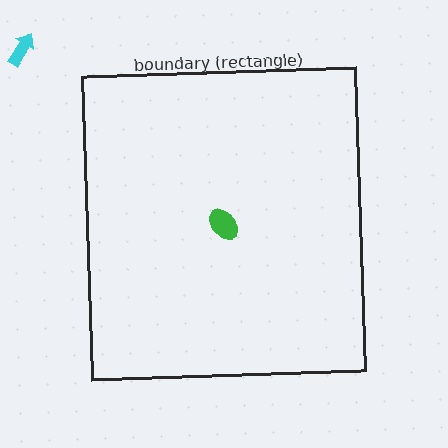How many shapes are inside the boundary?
1 inside, 1 outside.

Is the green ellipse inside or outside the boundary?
Inside.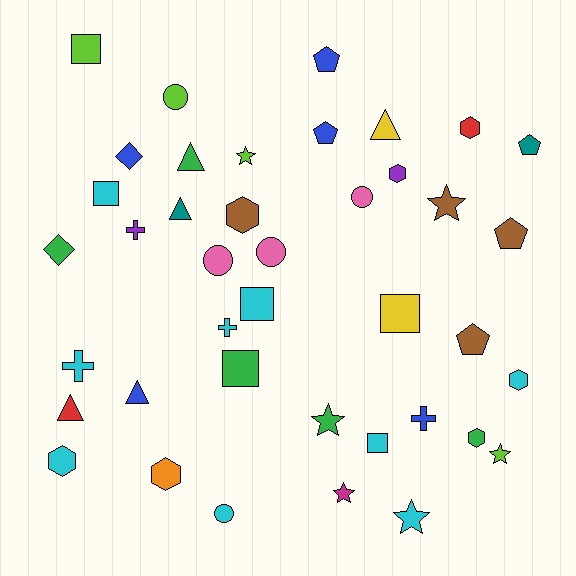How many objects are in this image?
There are 40 objects.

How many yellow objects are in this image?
There are 2 yellow objects.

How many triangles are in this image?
There are 5 triangles.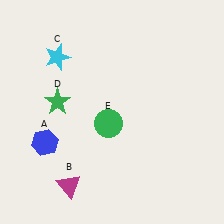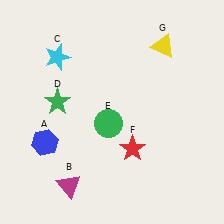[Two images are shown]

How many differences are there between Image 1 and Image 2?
There are 2 differences between the two images.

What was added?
A red star (F), a yellow triangle (G) were added in Image 2.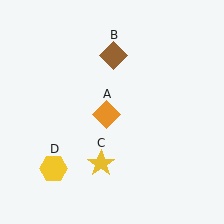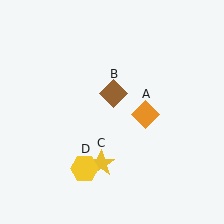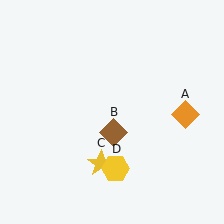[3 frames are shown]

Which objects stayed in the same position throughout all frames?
Yellow star (object C) remained stationary.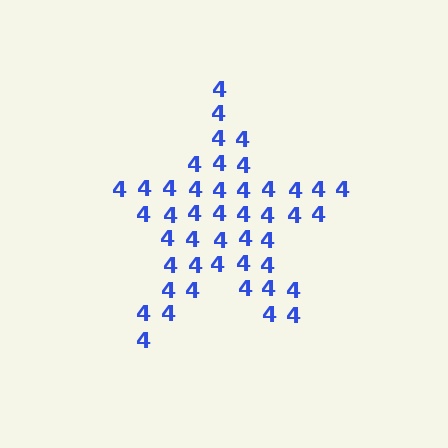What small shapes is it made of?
It is made of small digit 4's.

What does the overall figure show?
The overall figure shows a star.